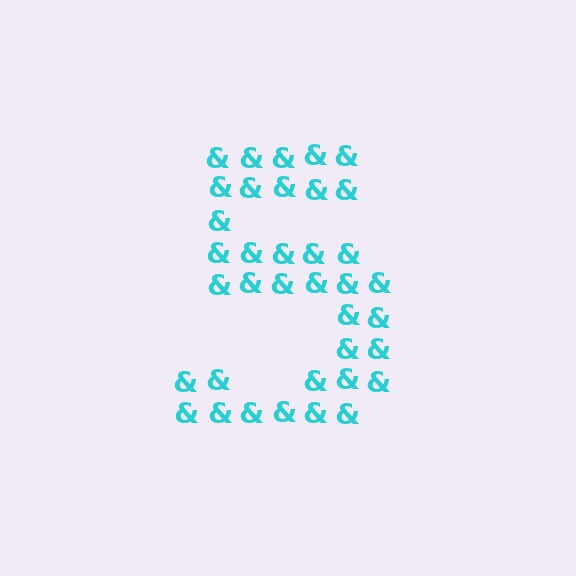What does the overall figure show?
The overall figure shows the digit 5.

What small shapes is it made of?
It is made of small ampersands.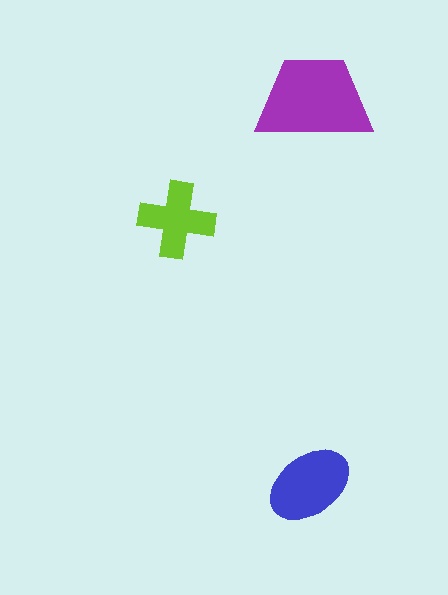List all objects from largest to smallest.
The purple trapezoid, the blue ellipse, the lime cross.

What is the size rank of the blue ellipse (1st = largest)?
2nd.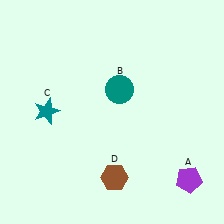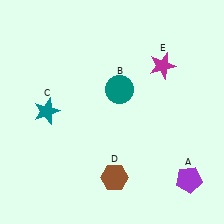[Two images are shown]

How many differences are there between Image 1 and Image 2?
There is 1 difference between the two images.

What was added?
A magenta star (E) was added in Image 2.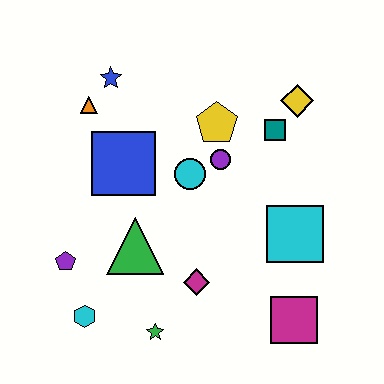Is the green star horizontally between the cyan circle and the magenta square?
No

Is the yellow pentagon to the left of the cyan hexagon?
No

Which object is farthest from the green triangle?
The yellow diamond is farthest from the green triangle.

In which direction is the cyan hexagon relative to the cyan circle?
The cyan hexagon is below the cyan circle.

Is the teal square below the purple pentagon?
No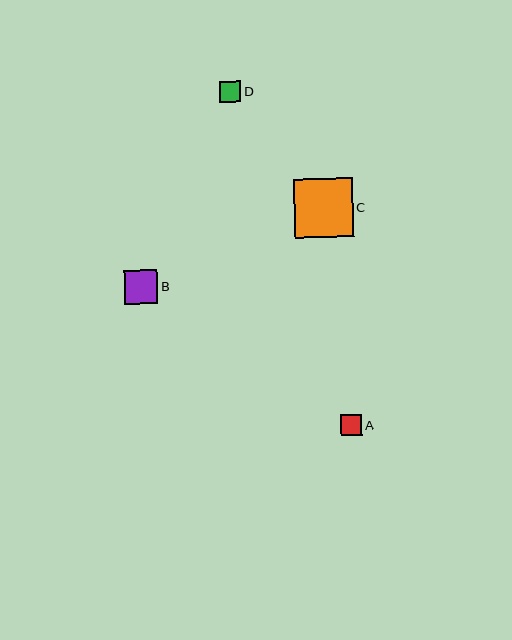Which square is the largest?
Square C is the largest with a size of approximately 59 pixels.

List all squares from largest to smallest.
From largest to smallest: C, B, A, D.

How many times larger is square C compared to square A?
Square C is approximately 2.8 times the size of square A.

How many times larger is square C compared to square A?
Square C is approximately 2.8 times the size of square A.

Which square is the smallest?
Square D is the smallest with a size of approximately 21 pixels.